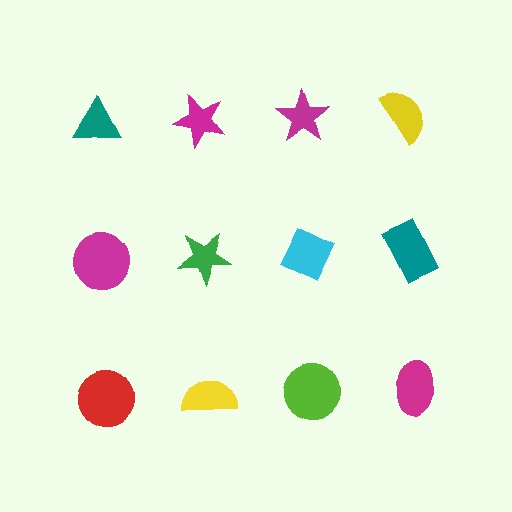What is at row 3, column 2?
A yellow semicircle.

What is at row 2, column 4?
A teal rectangle.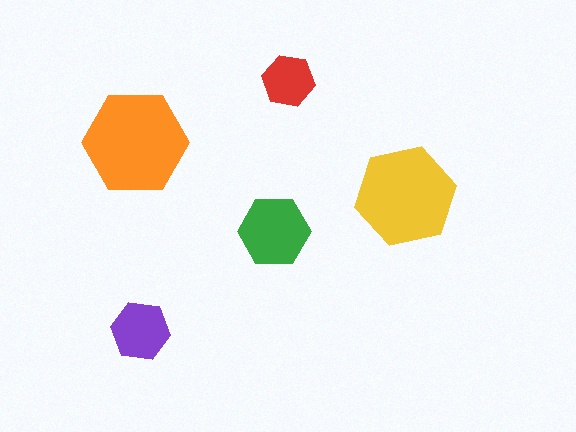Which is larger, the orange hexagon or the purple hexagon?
The orange one.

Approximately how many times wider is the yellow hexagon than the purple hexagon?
About 1.5 times wider.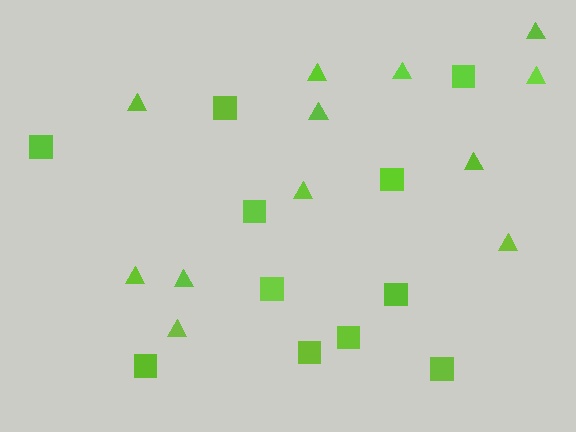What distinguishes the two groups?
There are 2 groups: one group of squares (11) and one group of triangles (12).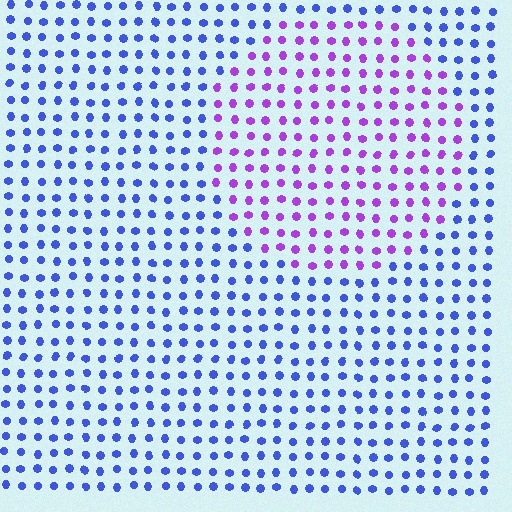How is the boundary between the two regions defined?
The boundary is defined purely by a slight shift in hue (about 52 degrees). Spacing, size, and orientation are identical on both sides.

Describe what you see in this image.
The image is filled with small blue elements in a uniform arrangement. A circle-shaped region is visible where the elements are tinted to a slightly different hue, forming a subtle color boundary.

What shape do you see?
I see a circle.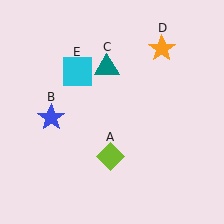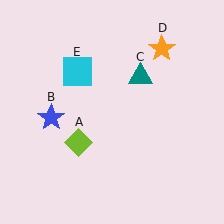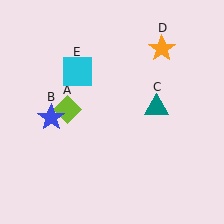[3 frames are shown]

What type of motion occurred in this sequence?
The lime diamond (object A), teal triangle (object C) rotated clockwise around the center of the scene.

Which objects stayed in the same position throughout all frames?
Blue star (object B) and orange star (object D) and cyan square (object E) remained stationary.